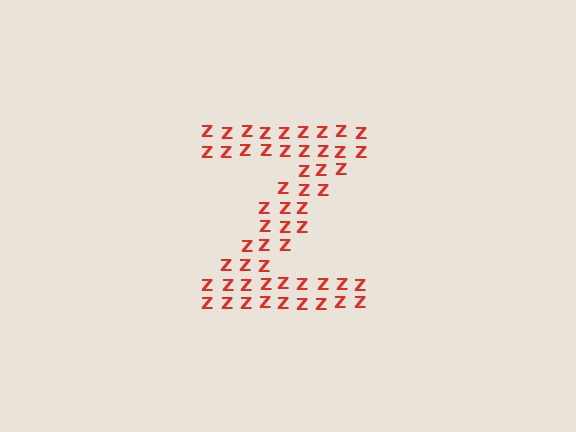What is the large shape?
The large shape is the letter Z.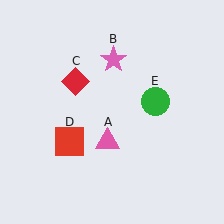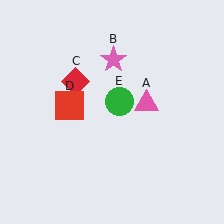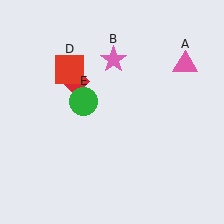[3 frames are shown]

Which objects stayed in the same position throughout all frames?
Pink star (object B) and red diamond (object C) remained stationary.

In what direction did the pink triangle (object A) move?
The pink triangle (object A) moved up and to the right.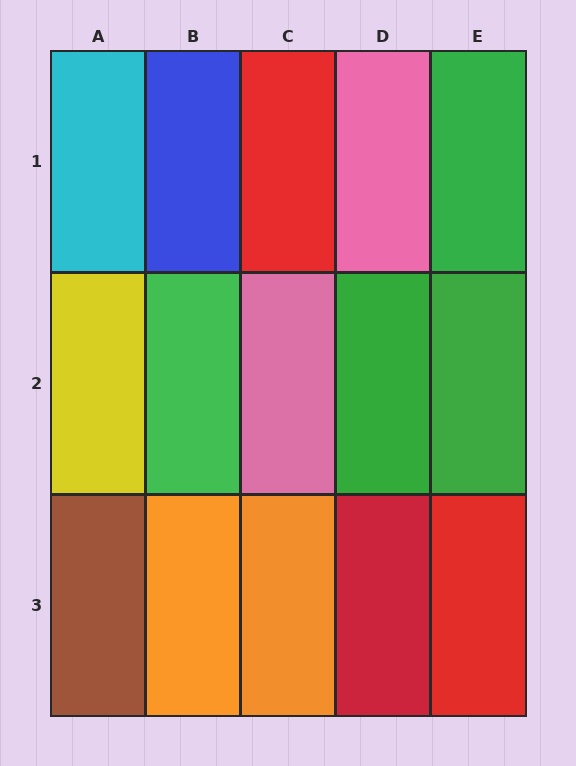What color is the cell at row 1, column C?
Red.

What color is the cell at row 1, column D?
Pink.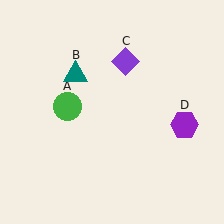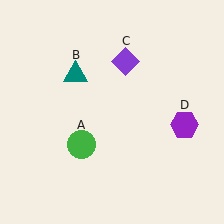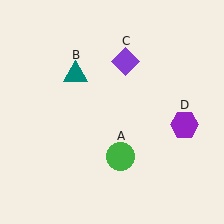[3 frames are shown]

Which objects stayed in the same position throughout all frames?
Teal triangle (object B) and purple diamond (object C) and purple hexagon (object D) remained stationary.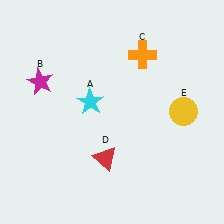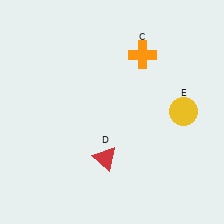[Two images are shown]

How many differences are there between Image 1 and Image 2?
There are 2 differences between the two images.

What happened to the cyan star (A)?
The cyan star (A) was removed in Image 2. It was in the top-left area of Image 1.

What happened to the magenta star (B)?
The magenta star (B) was removed in Image 2. It was in the top-left area of Image 1.